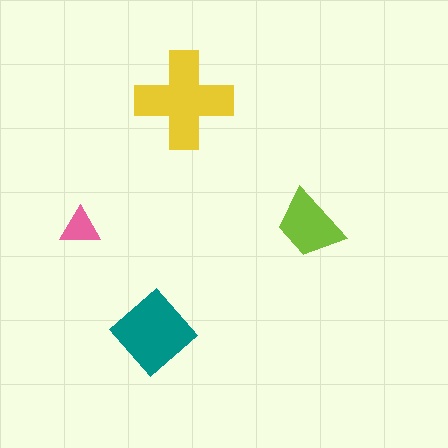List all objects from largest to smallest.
The yellow cross, the teal diamond, the lime trapezoid, the pink triangle.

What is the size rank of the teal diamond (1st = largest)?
2nd.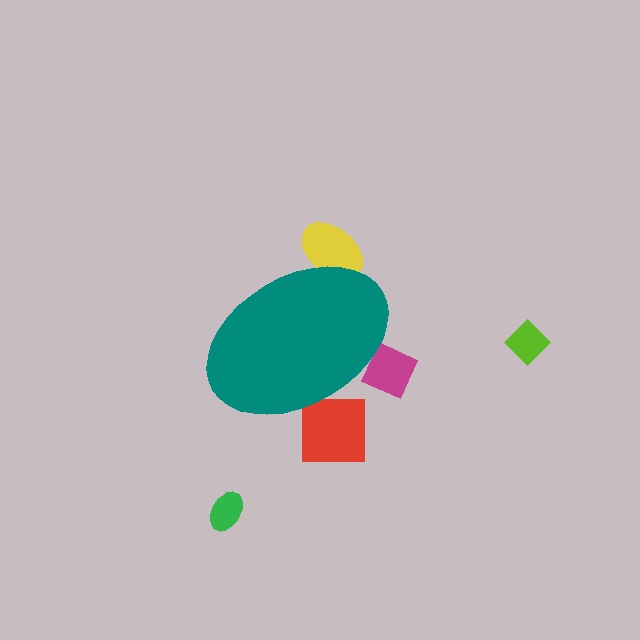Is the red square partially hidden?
Yes, the red square is partially hidden behind the teal ellipse.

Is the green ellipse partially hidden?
No, the green ellipse is fully visible.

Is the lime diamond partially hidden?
No, the lime diamond is fully visible.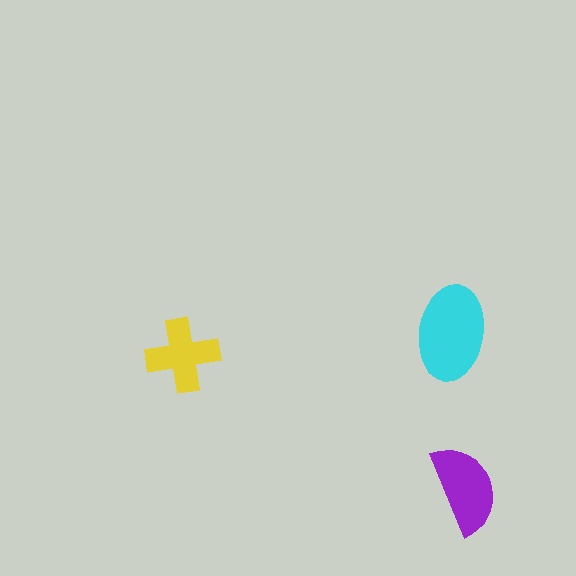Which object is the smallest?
The yellow cross.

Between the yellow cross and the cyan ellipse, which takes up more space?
The cyan ellipse.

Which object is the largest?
The cyan ellipse.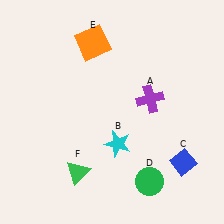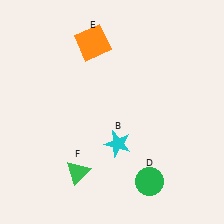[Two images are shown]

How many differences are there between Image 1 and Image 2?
There are 2 differences between the two images.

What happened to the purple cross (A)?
The purple cross (A) was removed in Image 2. It was in the top-right area of Image 1.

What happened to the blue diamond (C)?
The blue diamond (C) was removed in Image 2. It was in the bottom-right area of Image 1.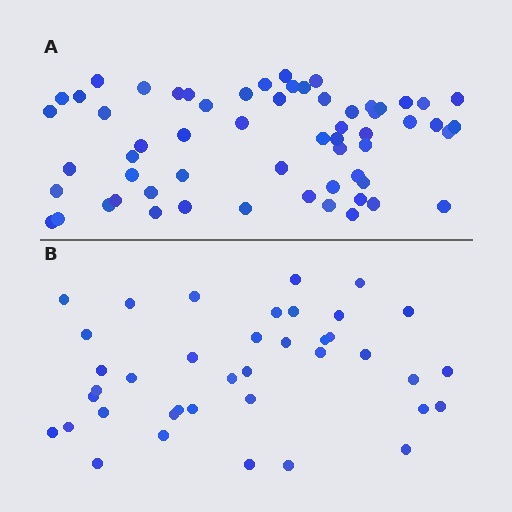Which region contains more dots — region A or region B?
Region A (the top region) has more dots.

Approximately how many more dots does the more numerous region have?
Region A has approximately 20 more dots than region B.